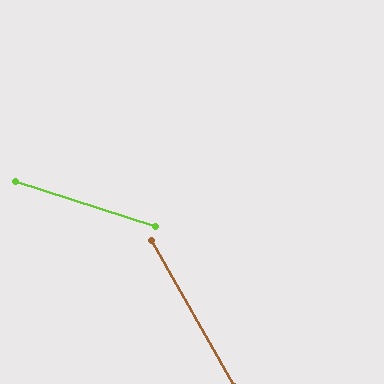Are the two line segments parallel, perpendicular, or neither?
Neither parallel nor perpendicular — they differ by about 42°.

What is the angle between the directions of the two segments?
Approximately 42 degrees.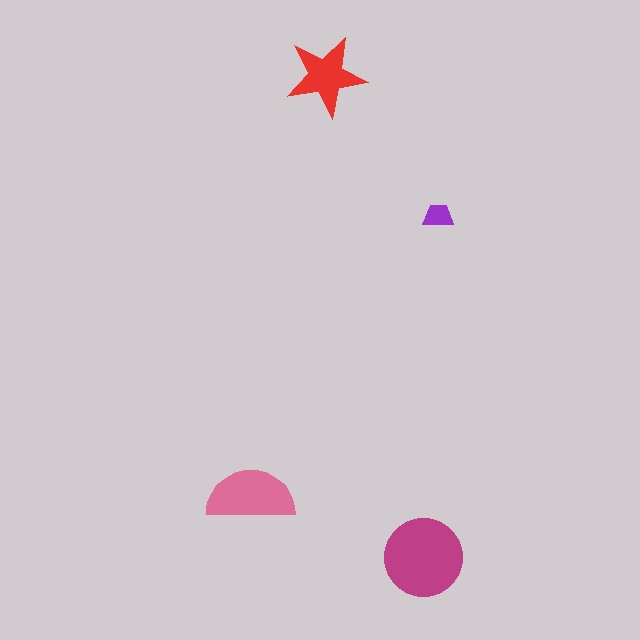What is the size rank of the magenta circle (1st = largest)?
1st.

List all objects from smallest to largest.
The purple trapezoid, the red star, the pink semicircle, the magenta circle.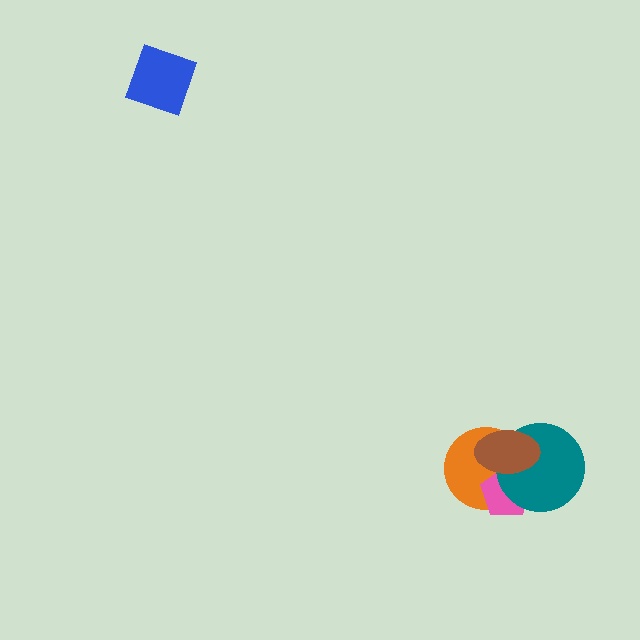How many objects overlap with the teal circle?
3 objects overlap with the teal circle.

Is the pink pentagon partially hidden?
Yes, it is partially covered by another shape.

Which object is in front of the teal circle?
The brown ellipse is in front of the teal circle.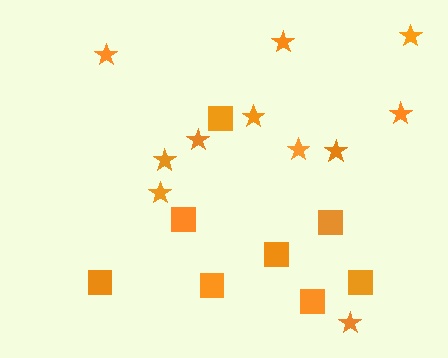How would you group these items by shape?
There are 2 groups: one group of stars (11) and one group of squares (8).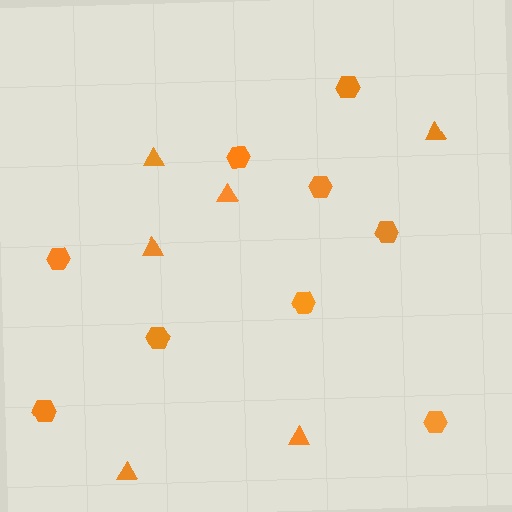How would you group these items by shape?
There are 2 groups: one group of triangles (6) and one group of hexagons (9).